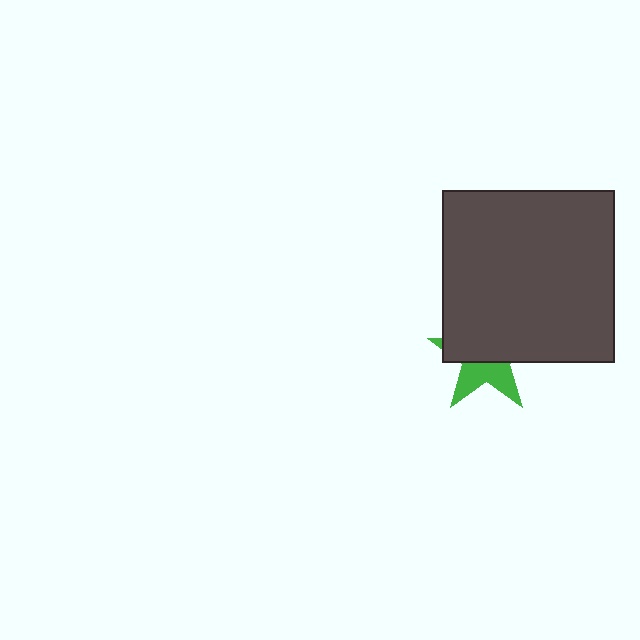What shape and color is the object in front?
The object in front is a dark gray square.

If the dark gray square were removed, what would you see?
You would see the complete green star.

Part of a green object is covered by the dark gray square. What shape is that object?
It is a star.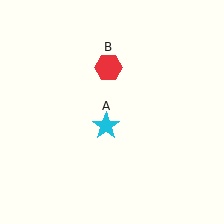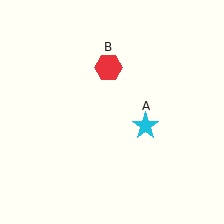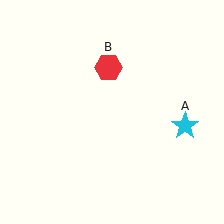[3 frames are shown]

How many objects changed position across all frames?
1 object changed position: cyan star (object A).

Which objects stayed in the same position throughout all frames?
Red hexagon (object B) remained stationary.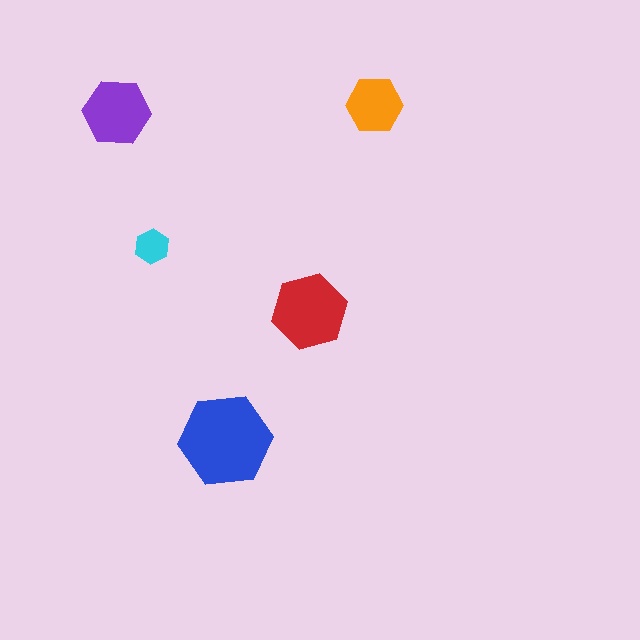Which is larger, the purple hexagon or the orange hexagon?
The purple one.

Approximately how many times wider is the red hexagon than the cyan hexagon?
About 2 times wider.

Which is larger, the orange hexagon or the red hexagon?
The red one.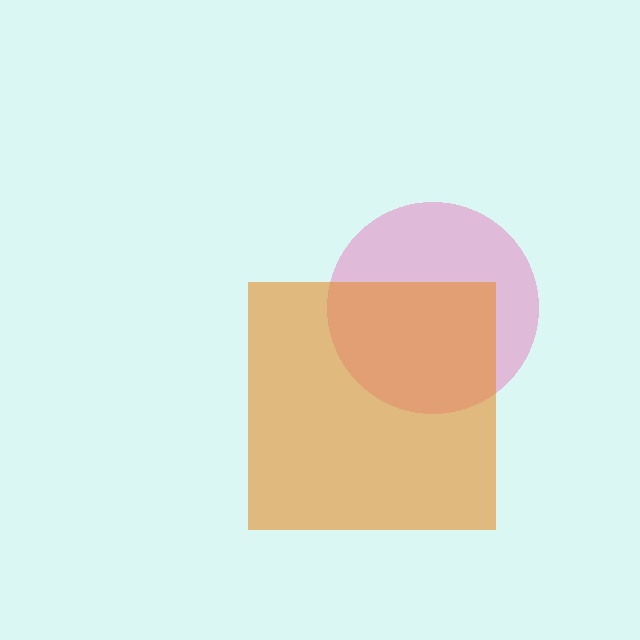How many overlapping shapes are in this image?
There are 2 overlapping shapes in the image.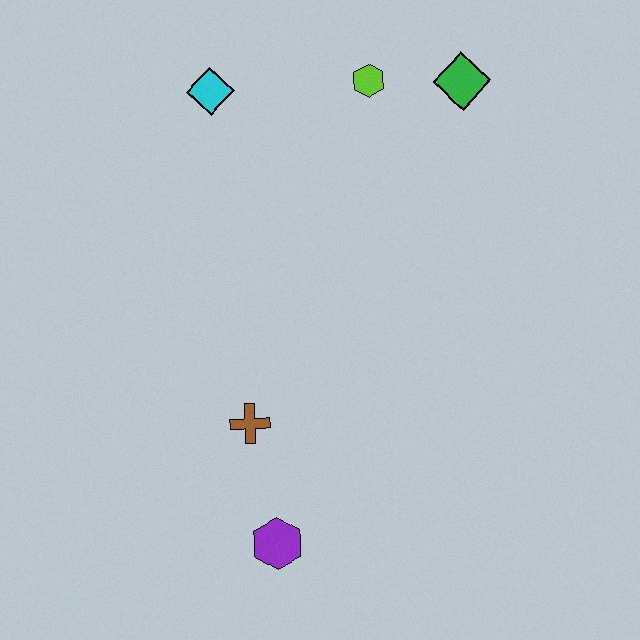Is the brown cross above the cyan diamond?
No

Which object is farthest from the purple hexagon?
The green diamond is farthest from the purple hexagon.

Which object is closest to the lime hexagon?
The green diamond is closest to the lime hexagon.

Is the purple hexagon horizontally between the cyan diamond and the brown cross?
No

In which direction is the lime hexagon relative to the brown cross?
The lime hexagon is above the brown cross.